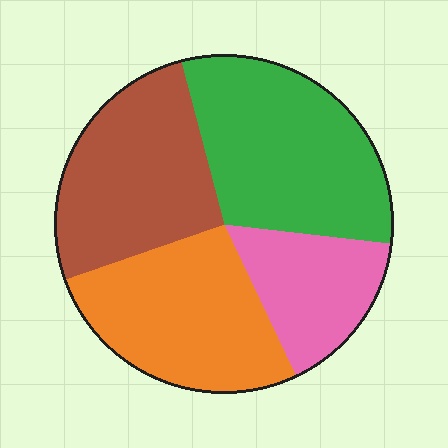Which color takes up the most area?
Green, at roughly 30%.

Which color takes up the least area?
Pink, at roughly 15%.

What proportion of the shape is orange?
Orange covers about 25% of the shape.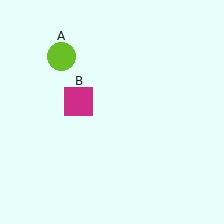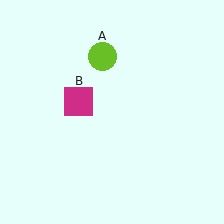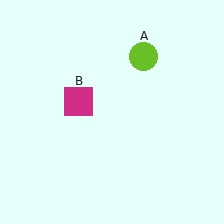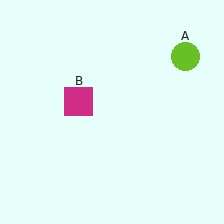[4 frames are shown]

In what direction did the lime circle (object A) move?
The lime circle (object A) moved right.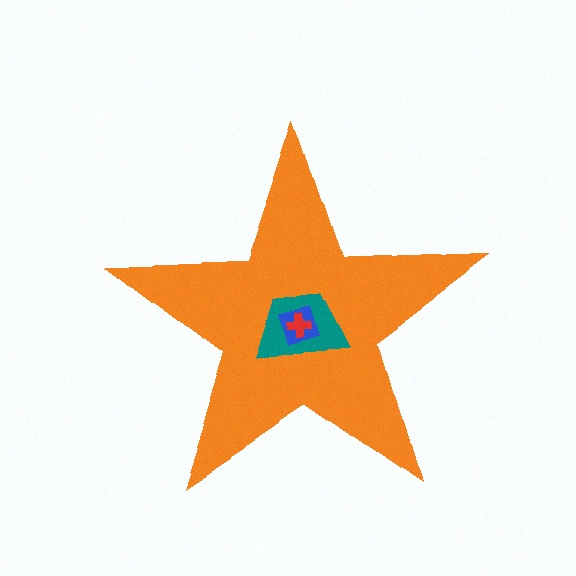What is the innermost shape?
The red cross.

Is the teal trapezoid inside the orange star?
Yes.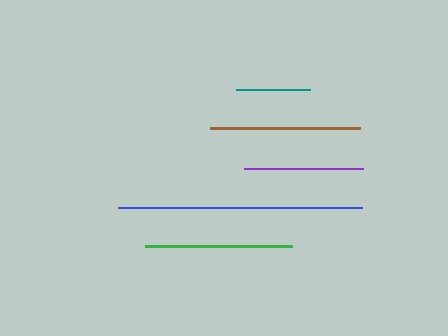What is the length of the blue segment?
The blue segment is approximately 244 pixels long.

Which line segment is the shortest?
The teal line is the shortest at approximately 74 pixels.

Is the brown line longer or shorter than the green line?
The brown line is longer than the green line.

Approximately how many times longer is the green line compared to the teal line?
The green line is approximately 2.0 times the length of the teal line.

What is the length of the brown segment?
The brown segment is approximately 150 pixels long.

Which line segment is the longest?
The blue line is the longest at approximately 244 pixels.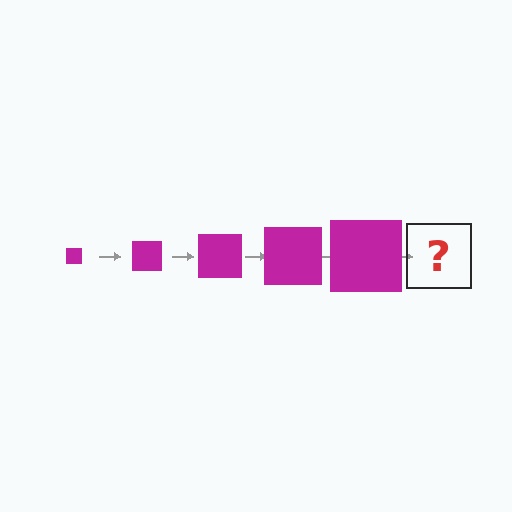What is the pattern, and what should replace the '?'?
The pattern is that the square gets progressively larger each step. The '?' should be a magenta square, larger than the previous one.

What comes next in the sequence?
The next element should be a magenta square, larger than the previous one.